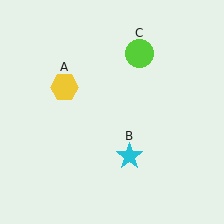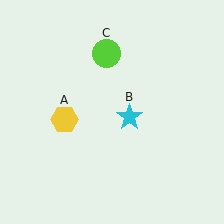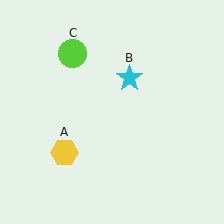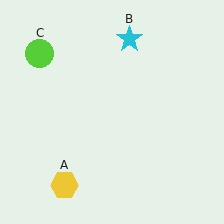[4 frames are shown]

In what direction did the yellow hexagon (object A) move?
The yellow hexagon (object A) moved down.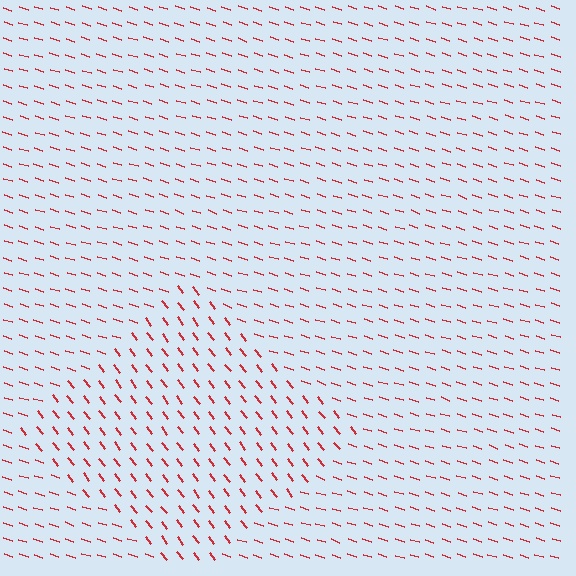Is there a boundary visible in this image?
Yes, there is a texture boundary formed by a change in line orientation.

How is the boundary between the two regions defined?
The boundary is defined purely by a change in line orientation (approximately 35 degrees difference). All lines are the same color and thickness.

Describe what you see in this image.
The image is filled with small red line segments. A diamond region in the image has lines oriented differently from the surrounding lines, creating a visible texture boundary.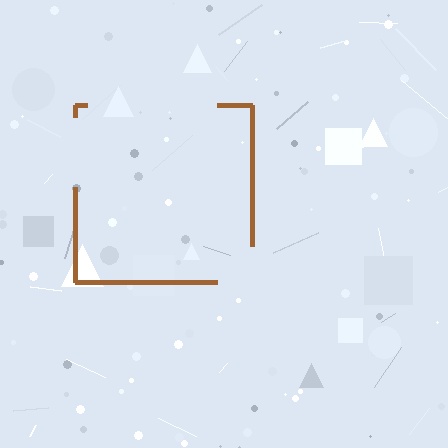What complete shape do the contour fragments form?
The contour fragments form a square.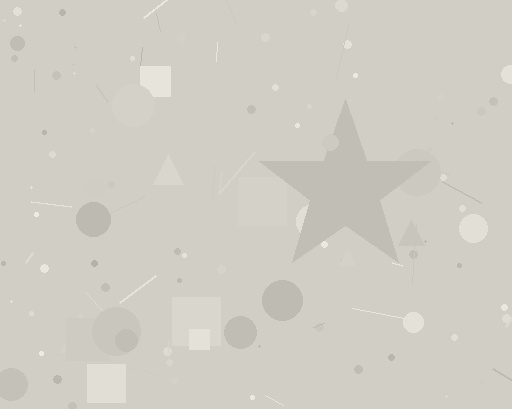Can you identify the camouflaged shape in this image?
The camouflaged shape is a star.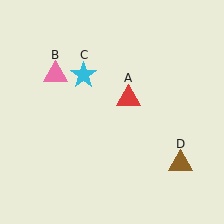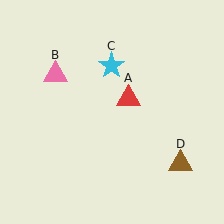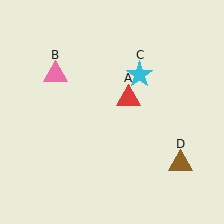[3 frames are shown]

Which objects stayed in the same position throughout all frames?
Red triangle (object A) and pink triangle (object B) and brown triangle (object D) remained stationary.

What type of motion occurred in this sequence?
The cyan star (object C) rotated clockwise around the center of the scene.